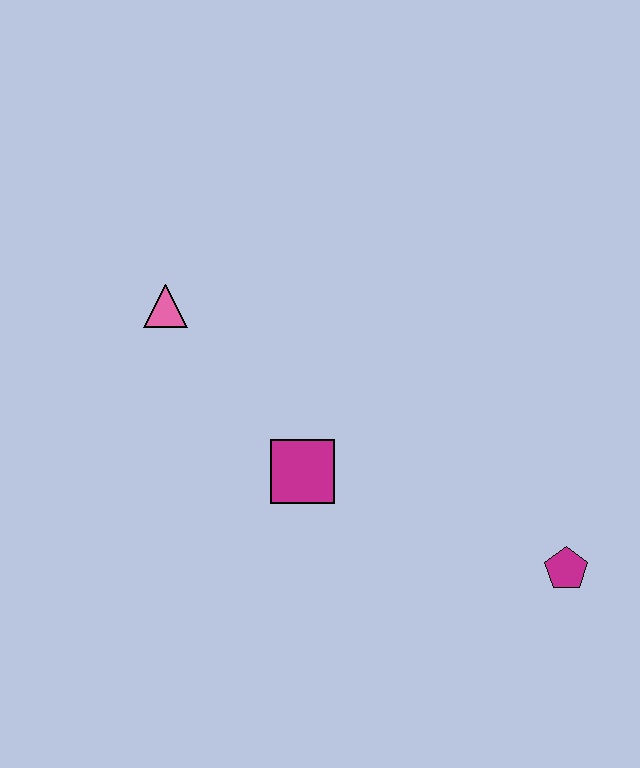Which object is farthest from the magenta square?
The magenta pentagon is farthest from the magenta square.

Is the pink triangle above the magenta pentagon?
Yes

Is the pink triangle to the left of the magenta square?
Yes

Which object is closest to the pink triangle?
The magenta square is closest to the pink triangle.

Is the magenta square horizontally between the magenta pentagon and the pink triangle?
Yes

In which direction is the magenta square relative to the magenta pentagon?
The magenta square is to the left of the magenta pentagon.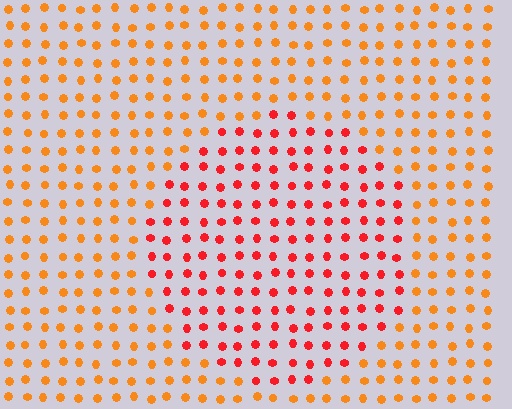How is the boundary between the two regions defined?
The boundary is defined purely by a slight shift in hue (about 34 degrees). Spacing, size, and orientation are identical on both sides.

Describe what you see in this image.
The image is filled with small orange elements in a uniform arrangement. A circle-shaped region is visible where the elements are tinted to a slightly different hue, forming a subtle color boundary.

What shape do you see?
I see a circle.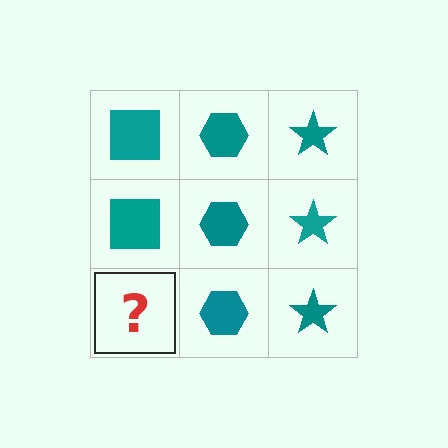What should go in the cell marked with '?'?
The missing cell should contain a teal square.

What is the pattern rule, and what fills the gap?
The rule is that each column has a consistent shape. The gap should be filled with a teal square.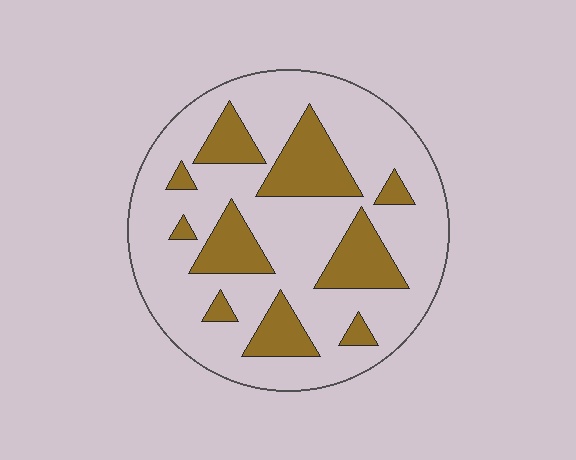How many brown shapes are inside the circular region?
10.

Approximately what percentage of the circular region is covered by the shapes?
Approximately 25%.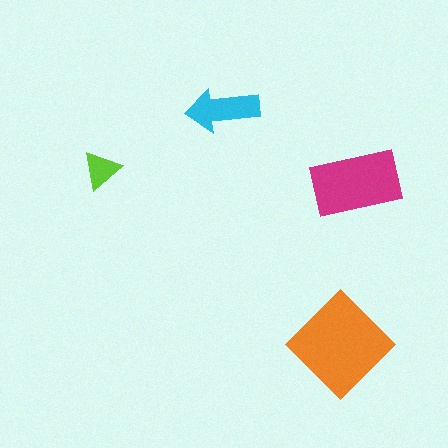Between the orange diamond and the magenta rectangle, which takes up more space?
The orange diamond.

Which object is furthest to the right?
The magenta rectangle is rightmost.